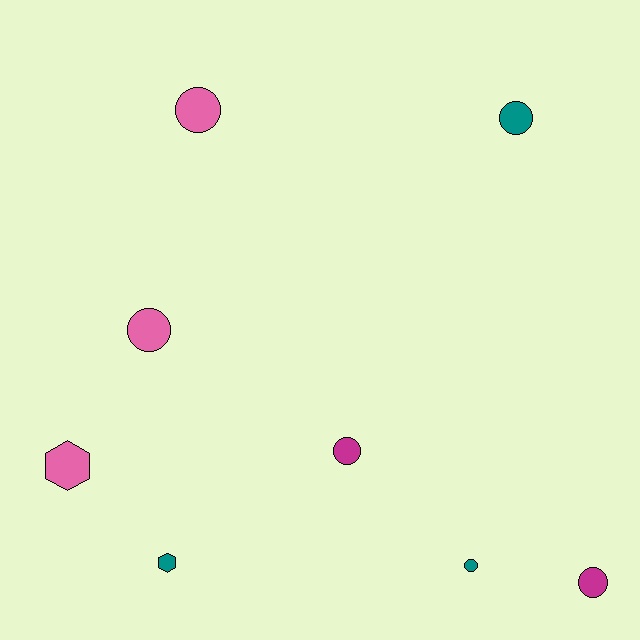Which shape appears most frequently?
Circle, with 6 objects.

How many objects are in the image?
There are 8 objects.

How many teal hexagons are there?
There is 1 teal hexagon.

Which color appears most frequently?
Teal, with 3 objects.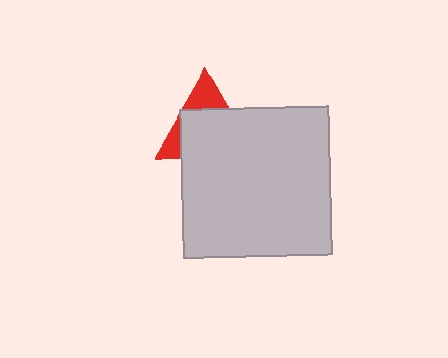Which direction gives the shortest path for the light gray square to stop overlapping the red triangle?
Moving down gives the shortest separation.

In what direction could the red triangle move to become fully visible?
The red triangle could move up. That would shift it out from behind the light gray square entirely.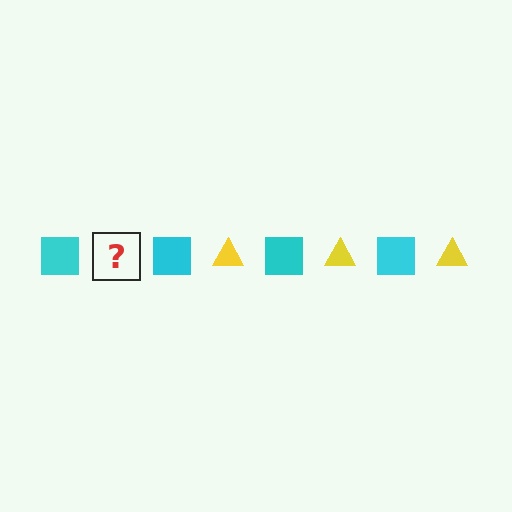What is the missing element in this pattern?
The missing element is a yellow triangle.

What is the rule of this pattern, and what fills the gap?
The rule is that the pattern alternates between cyan square and yellow triangle. The gap should be filled with a yellow triangle.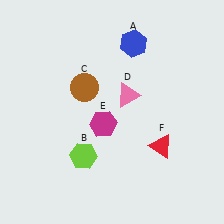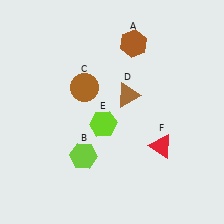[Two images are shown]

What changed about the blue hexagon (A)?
In Image 1, A is blue. In Image 2, it changed to brown.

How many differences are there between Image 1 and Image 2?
There are 3 differences between the two images.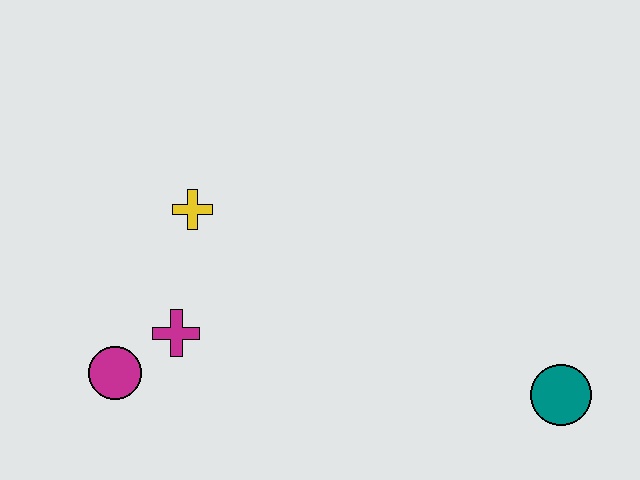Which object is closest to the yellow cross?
The magenta cross is closest to the yellow cross.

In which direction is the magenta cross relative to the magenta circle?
The magenta cross is to the right of the magenta circle.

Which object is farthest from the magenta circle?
The teal circle is farthest from the magenta circle.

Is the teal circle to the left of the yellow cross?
No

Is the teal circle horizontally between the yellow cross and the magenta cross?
No